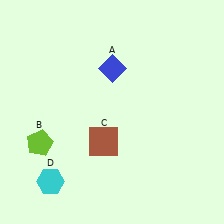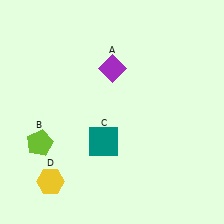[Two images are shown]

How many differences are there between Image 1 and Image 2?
There are 3 differences between the two images.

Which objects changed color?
A changed from blue to purple. C changed from brown to teal. D changed from cyan to yellow.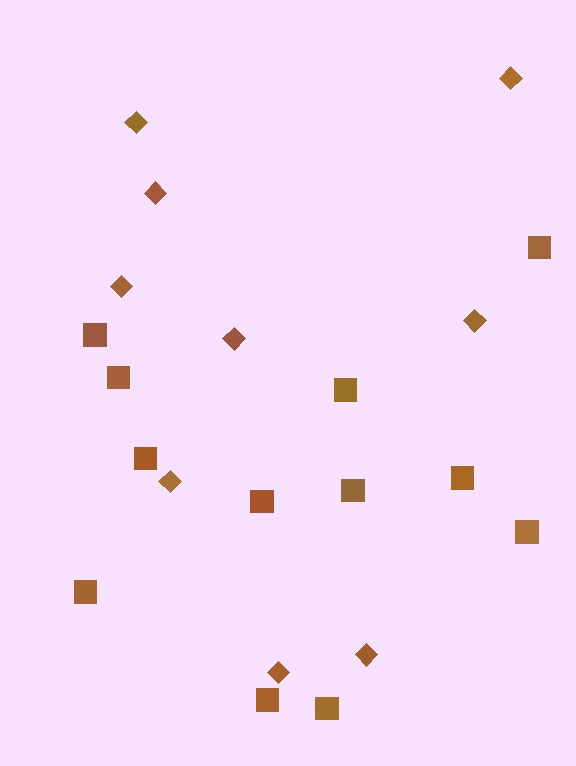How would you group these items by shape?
There are 2 groups: one group of squares (12) and one group of diamonds (9).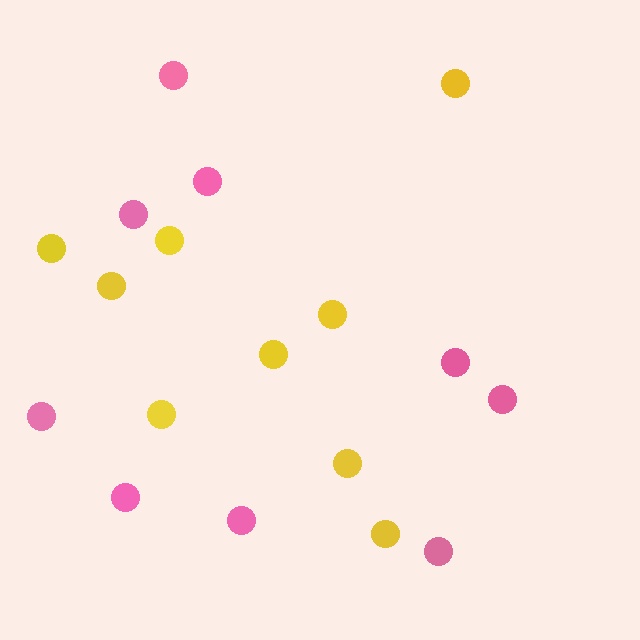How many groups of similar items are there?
There are 2 groups: one group of pink circles (9) and one group of yellow circles (9).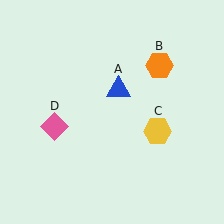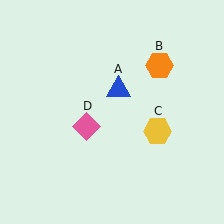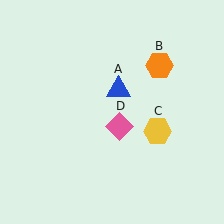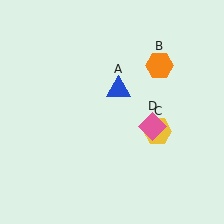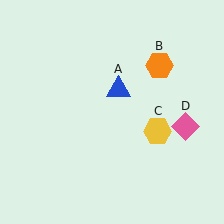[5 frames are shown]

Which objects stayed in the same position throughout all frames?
Blue triangle (object A) and orange hexagon (object B) and yellow hexagon (object C) remained stationary.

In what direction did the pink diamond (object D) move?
The pink diamond (object D) moved right.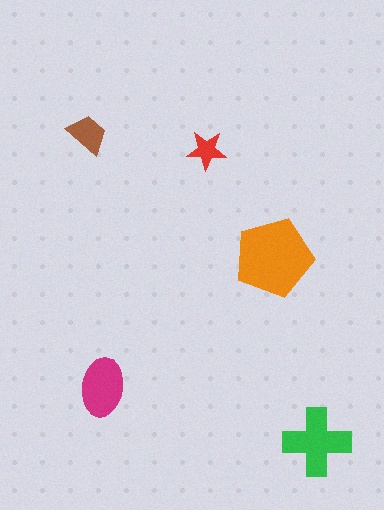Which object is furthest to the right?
The green cross is rightmost.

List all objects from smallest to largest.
The red star, the brown trapezoid, the magenta ellipse, the green cross, the orange pentagon.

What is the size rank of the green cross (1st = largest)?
2nd.